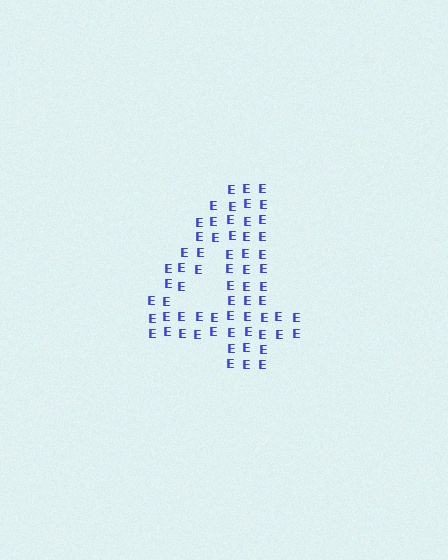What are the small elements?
The small elements are letter E's.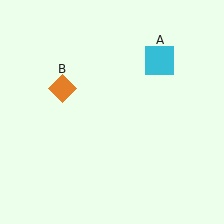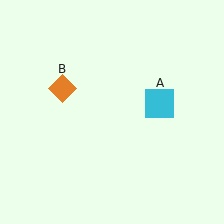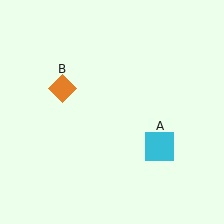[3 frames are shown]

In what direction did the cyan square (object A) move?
The cyan square (object A) moved down.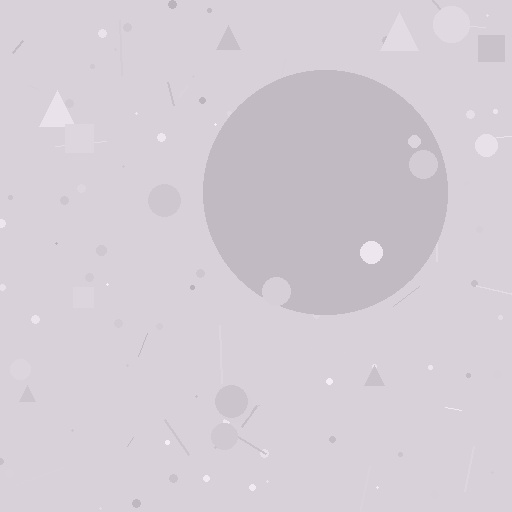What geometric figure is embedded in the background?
A circle is embedded in the background.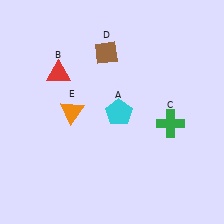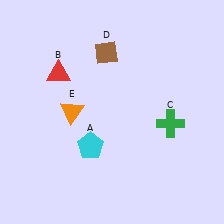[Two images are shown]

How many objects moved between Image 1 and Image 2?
1 object moved between the two images.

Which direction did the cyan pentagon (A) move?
The cyan pentagon (A) moved down.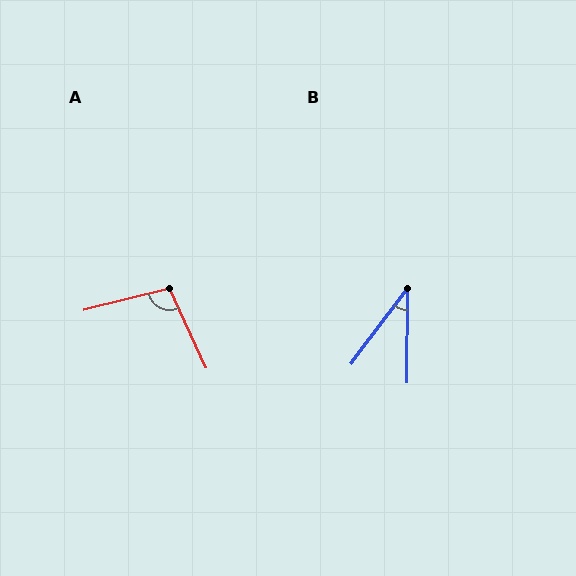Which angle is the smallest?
B, at approximately 36 degrees.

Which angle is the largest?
A, at approximately 101 degrees.